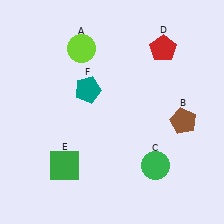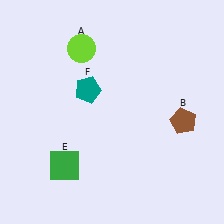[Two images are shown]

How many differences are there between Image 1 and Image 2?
There are 2 differences between the two images.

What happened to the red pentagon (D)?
The red pentagon (D) was removed in Image 2. It was in the top-right area of Image 1.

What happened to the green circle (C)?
The green circle (C) was removed in Image 2. It was in the bottom-right area of Image 1.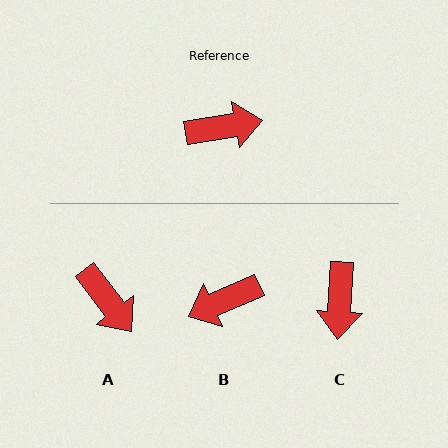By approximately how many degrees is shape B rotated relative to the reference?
Approximately 166 degrees clockwise.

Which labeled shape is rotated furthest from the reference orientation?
B, about 166 degrees away.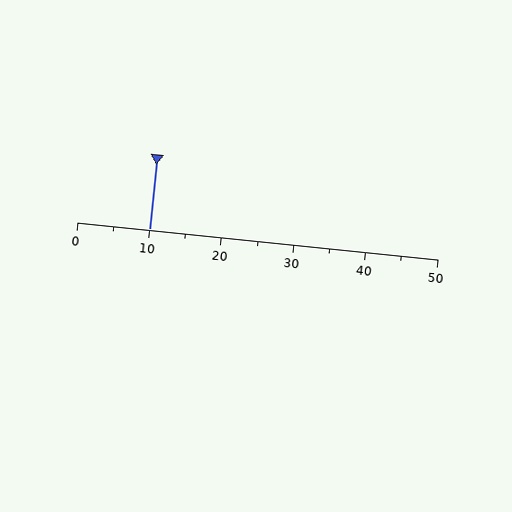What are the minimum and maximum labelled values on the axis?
The axis runs from 0 to 50.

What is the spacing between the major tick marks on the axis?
The major ticks are spaced 10 apart.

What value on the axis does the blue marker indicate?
The marker indicates approximately 10.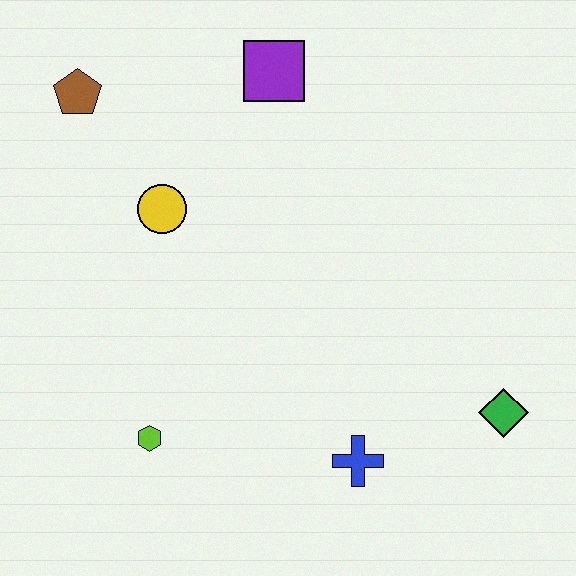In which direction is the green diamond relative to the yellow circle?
The green diamond is to the right of the yellow circle.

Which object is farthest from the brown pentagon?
The green diamond is farthest from the brown pentagon.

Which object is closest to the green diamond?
The blue cross is closest to the green diamond.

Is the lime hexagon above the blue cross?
Yes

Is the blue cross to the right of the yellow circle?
Yes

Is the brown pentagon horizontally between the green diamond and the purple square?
No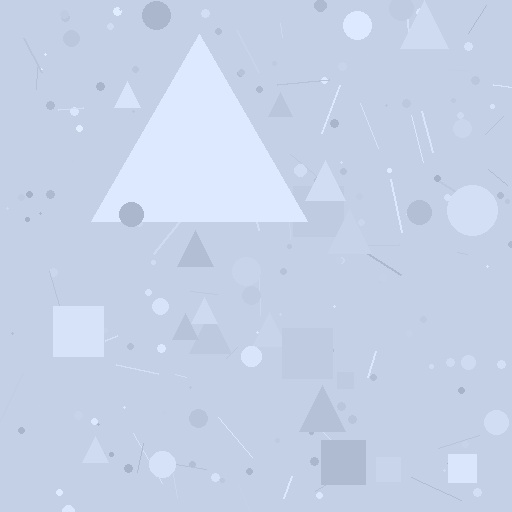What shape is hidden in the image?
A triangle is hidden in the image.